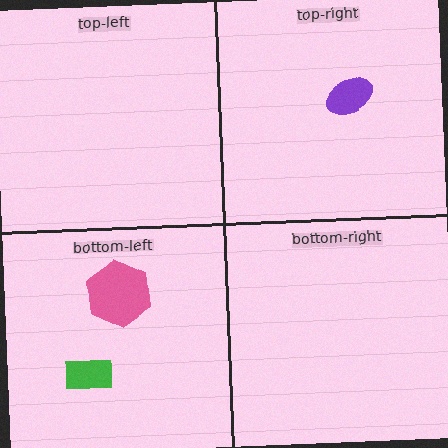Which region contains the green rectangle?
The bottom-left region.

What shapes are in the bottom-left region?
The green rectangle, the pink hexagon.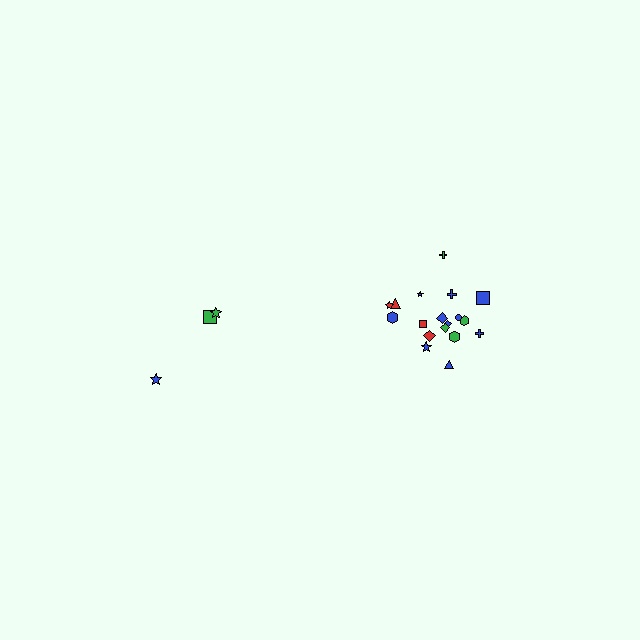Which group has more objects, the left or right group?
The right group.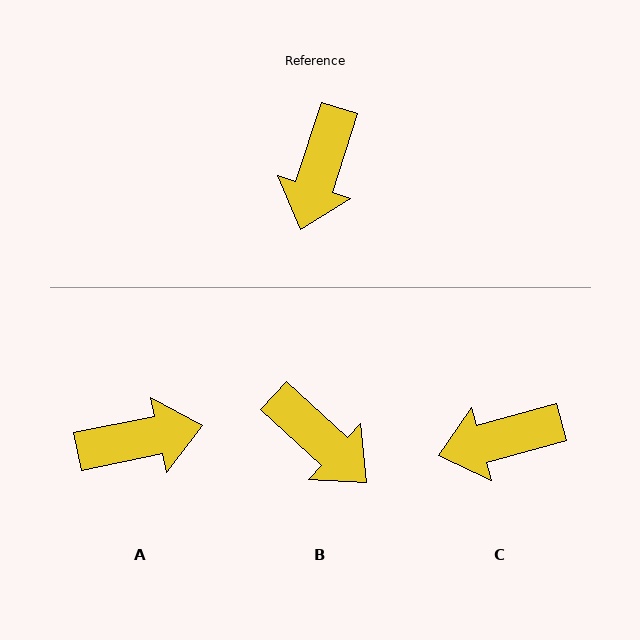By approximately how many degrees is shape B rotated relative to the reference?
Approximately 65 degrees counter-clockwise.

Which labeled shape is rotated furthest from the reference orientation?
A, about 119 degrees away.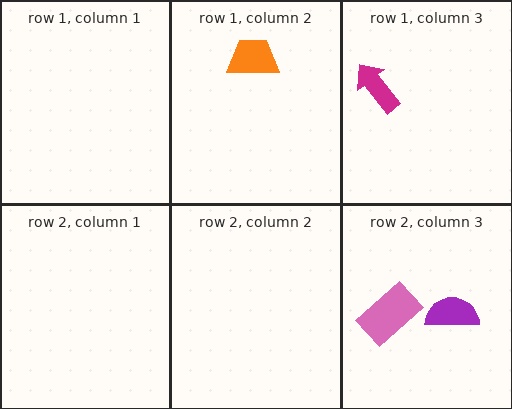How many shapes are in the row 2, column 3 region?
2.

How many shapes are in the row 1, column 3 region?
1.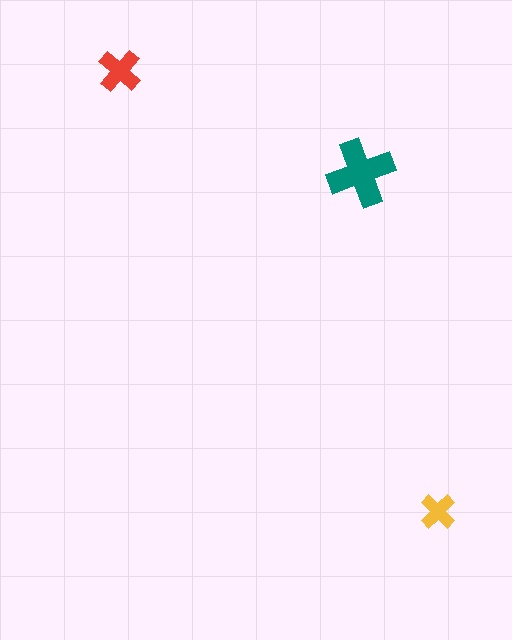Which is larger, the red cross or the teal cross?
The teal one.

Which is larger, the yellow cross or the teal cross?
The teal one.